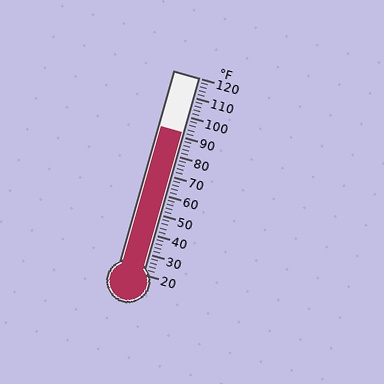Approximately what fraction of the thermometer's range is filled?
The thermometer is filled to approximately 70% of its range.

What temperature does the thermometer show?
The thermometer shows approximately 92°F.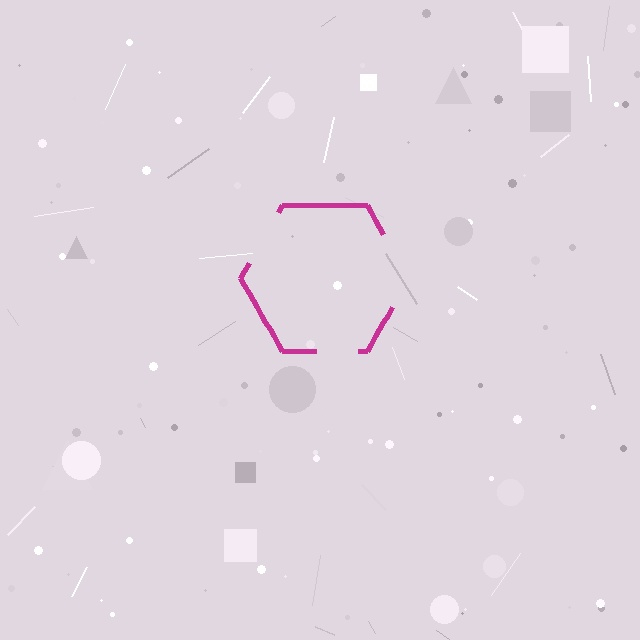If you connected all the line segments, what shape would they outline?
They would outline a hexagon.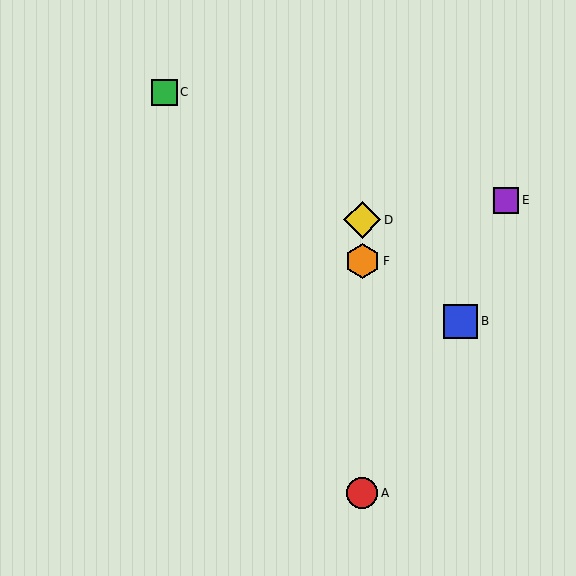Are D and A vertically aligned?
Yes, both are at x≈362.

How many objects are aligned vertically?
3 objects (A, D, F) are aligned vertically.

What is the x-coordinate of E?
Object E is at x≈506.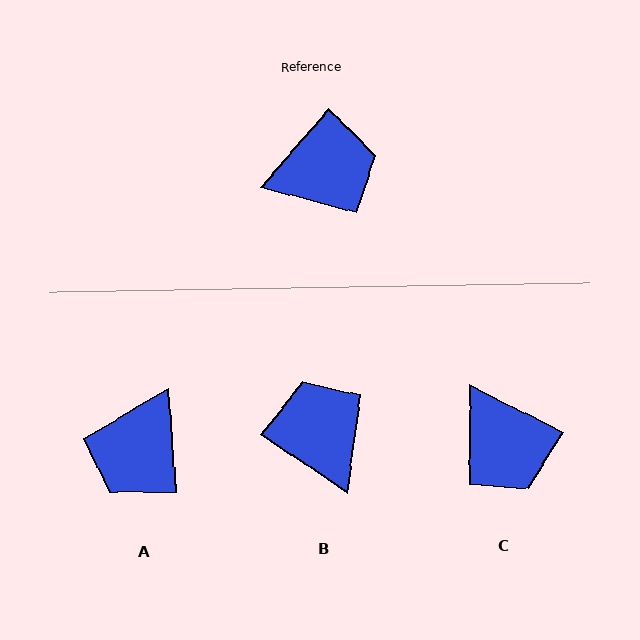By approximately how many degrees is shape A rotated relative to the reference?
Approximately 135 degrees clockwise.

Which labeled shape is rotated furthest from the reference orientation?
A, about 135 degrees away.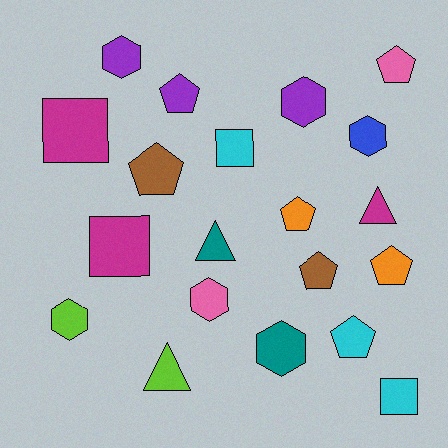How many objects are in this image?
There are 20 objects.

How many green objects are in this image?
There are no green objects.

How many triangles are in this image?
There are 3 triangles.